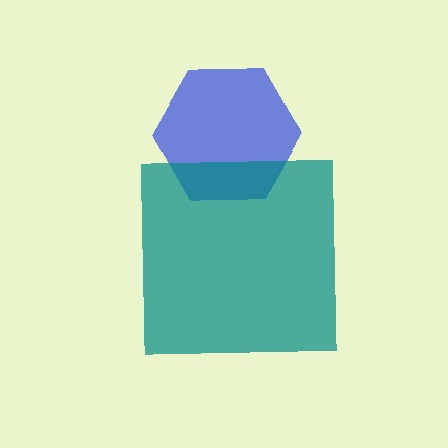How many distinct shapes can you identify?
There are 2 distinct shapes: a blue hexagon, a teal square.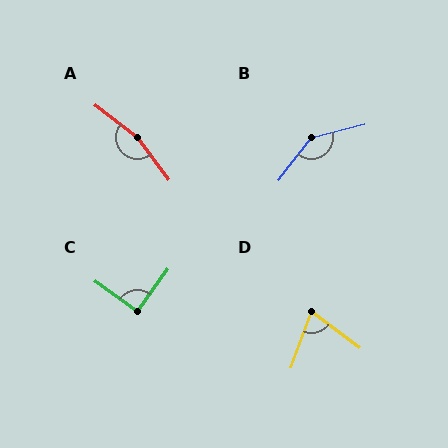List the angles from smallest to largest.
D (73°), C (90°), B (142°), A (164°).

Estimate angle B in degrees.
Approximately 142 degrees.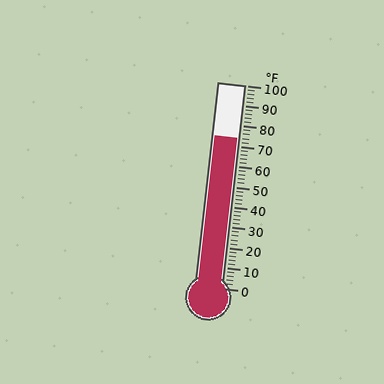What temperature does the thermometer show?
The thermometer shows approximately 74°F.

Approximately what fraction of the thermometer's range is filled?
The thermometer is filled to approximately 75% of its range.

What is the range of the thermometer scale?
The thermometer scale ranges from 0°F to 100°F.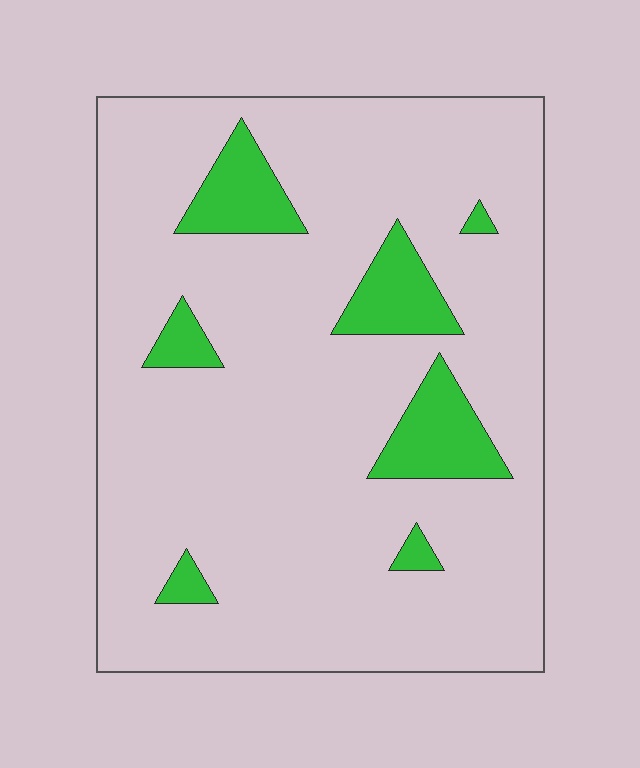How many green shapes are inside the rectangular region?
7.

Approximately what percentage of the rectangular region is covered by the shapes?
Approximately 15%.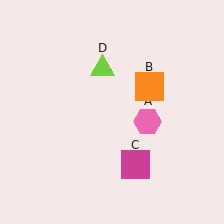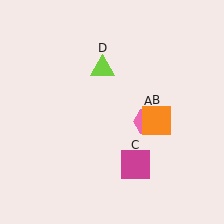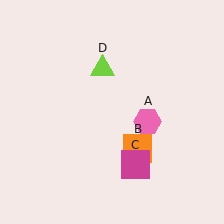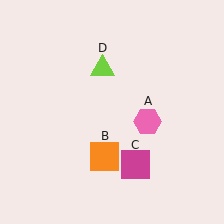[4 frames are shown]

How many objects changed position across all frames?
1 object changed position: orange square (object B).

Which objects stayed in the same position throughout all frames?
Pink hexagon (object A) and magenta square (object C) and lime triangle (object D) remained stationary.